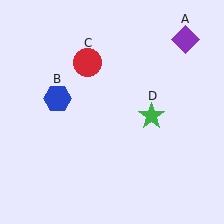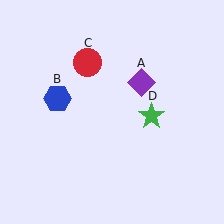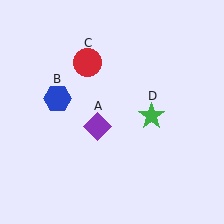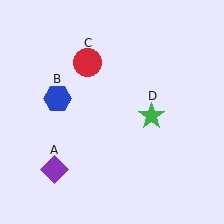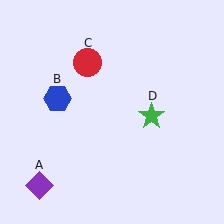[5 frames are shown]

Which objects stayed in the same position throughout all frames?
Blue hexagon (object B) and red circle (object C) and green star (object D) remained stationary.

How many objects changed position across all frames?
1 object changed position: purple diamond (object A).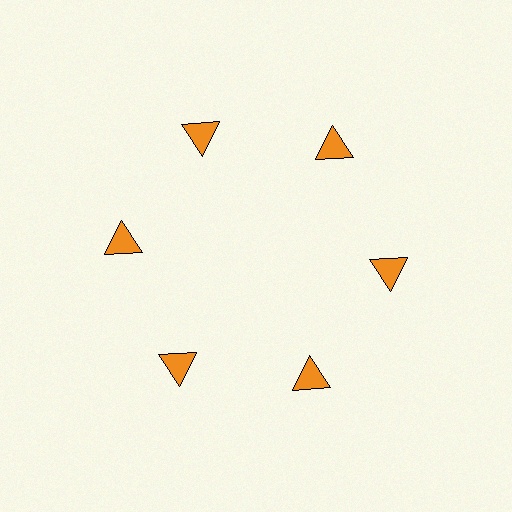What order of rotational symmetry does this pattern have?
This pattern has 6-fold rotational symmetry.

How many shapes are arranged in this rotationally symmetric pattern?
There are 6 shapes, arranged in 6 groups of 1.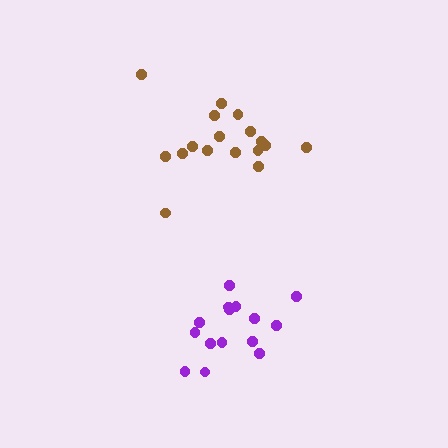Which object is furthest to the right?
The brown cluster is rightmost.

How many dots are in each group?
Group 1: 15 dots, Group 2: 17 dots (32 total).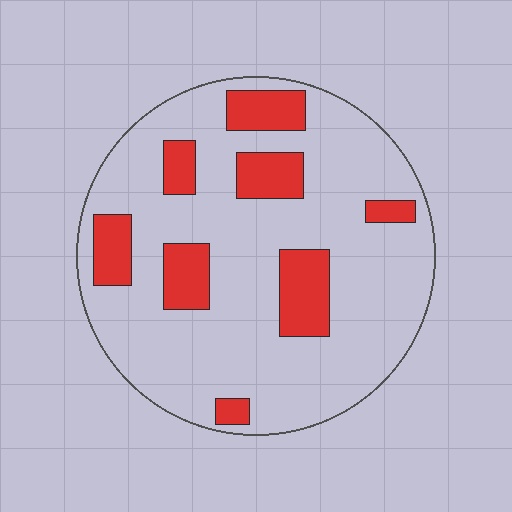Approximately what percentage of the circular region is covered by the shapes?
Approximately 20%.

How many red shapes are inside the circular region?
8.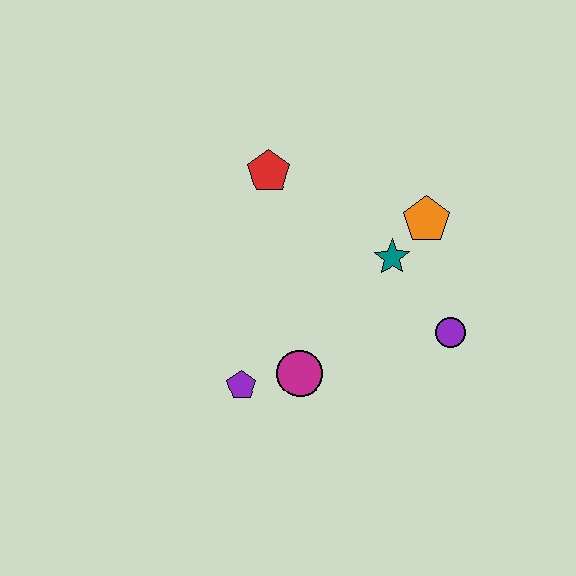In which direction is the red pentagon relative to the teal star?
The red pentagon is to the left of the teal star.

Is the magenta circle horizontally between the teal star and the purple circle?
No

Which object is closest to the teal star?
The orange pentagon is closest to the teal star.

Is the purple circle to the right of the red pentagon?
Yes